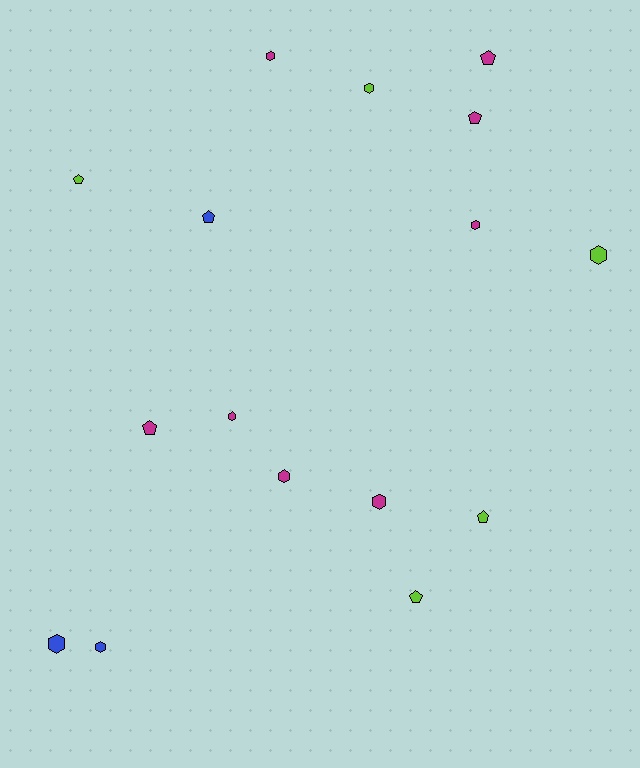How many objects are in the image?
There are 16 objects.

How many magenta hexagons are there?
There are 5 magenta hexagons.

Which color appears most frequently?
Magenta, with 8 objects.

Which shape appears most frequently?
Hexagon, with 9 objects.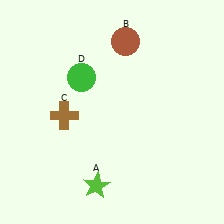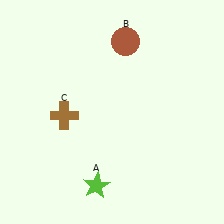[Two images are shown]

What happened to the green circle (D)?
The green circle (D) was removed in Image 2. It was in the top-left area of Image 1.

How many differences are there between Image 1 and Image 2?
There is 1 difference between the two images.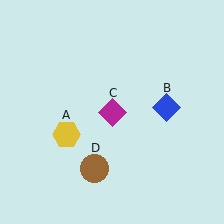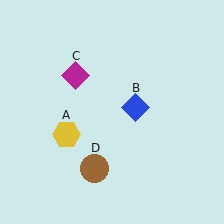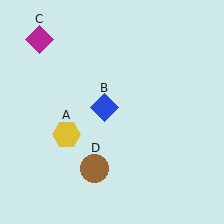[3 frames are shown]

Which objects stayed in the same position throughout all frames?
Yellow hexagon (object A) and brown circle (object D) remained stationary.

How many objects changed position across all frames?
2 objects changed position: blue diamond (object B), magenta diamond (object C).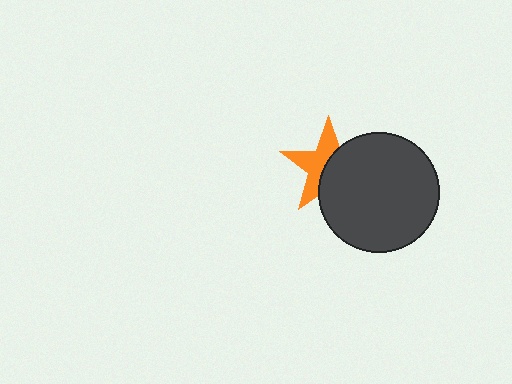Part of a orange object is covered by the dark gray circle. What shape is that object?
It is a star.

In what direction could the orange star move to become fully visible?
The orange star could move left. That would shift it out from behind the dark gray circle entirely.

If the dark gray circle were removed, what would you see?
You would see the complete orange star.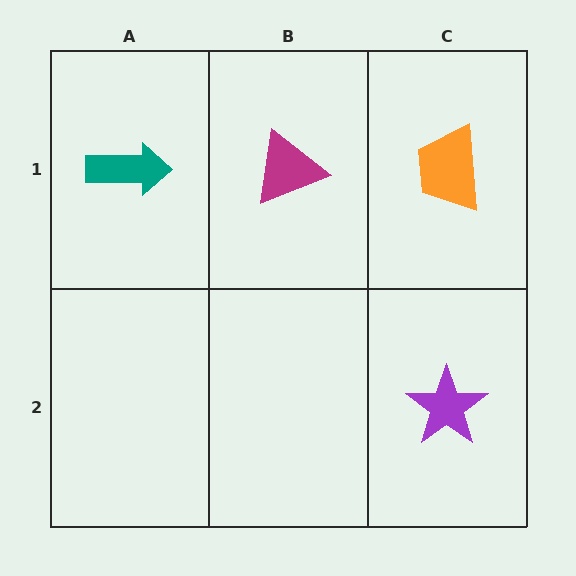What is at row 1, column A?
A teal arrow.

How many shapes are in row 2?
1 shape.